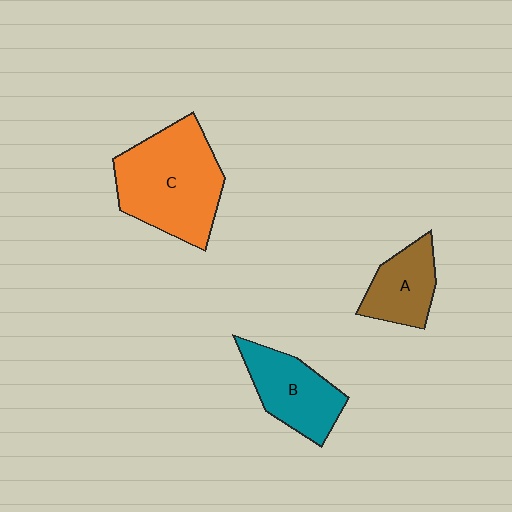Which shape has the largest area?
Shape C (orange).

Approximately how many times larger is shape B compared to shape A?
Approximately 1.3 times.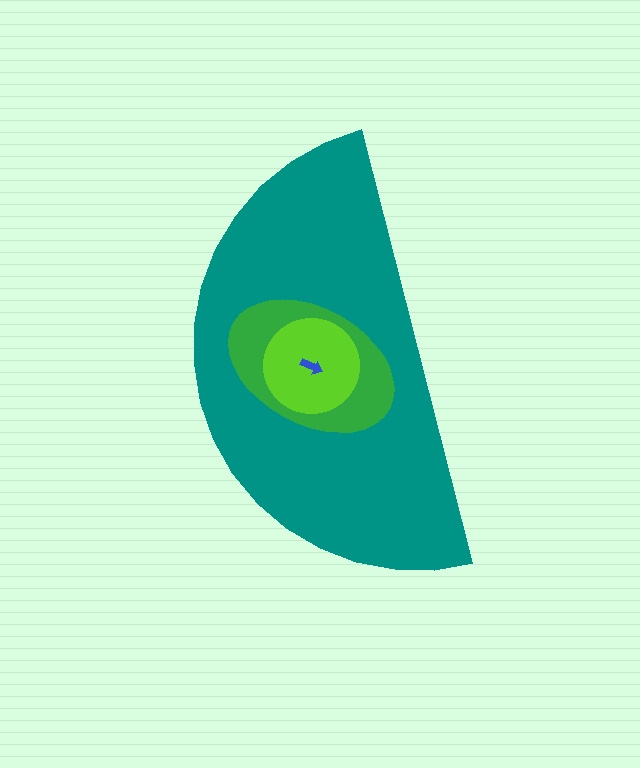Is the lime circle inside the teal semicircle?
Yes.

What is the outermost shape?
The teal semicircle.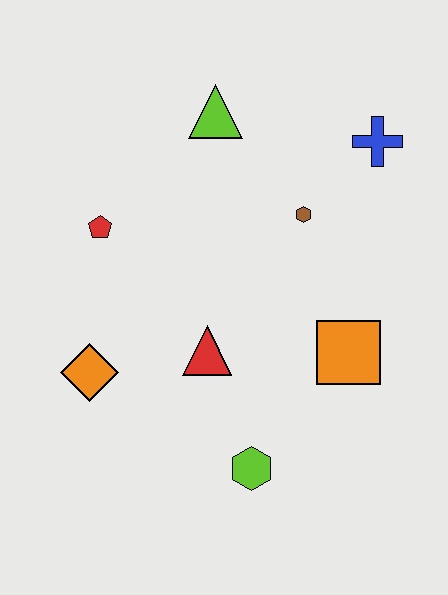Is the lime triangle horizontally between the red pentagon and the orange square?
Yes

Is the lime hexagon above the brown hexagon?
No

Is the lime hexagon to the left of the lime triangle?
No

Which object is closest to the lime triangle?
The brown hexagon is closest to the lime triangle.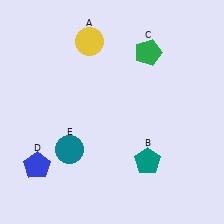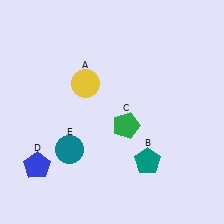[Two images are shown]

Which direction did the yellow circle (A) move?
The yellow circle (A) moved down.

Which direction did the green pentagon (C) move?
The green pentagon (C) moved down.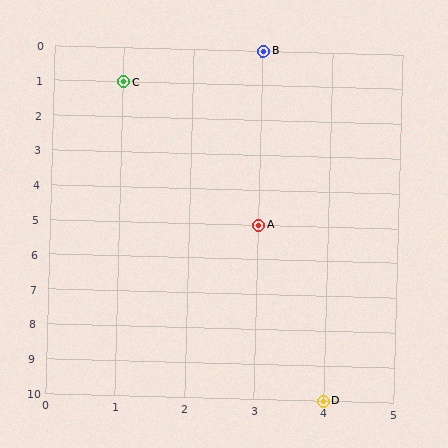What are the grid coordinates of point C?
Point C is at grid coordinates (1, 1).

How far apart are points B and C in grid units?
Points B and C are 2 columns and 1 row apart (about 2.2 grid units diagonally).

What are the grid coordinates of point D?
Point D is at grid coordinates (4, 10).